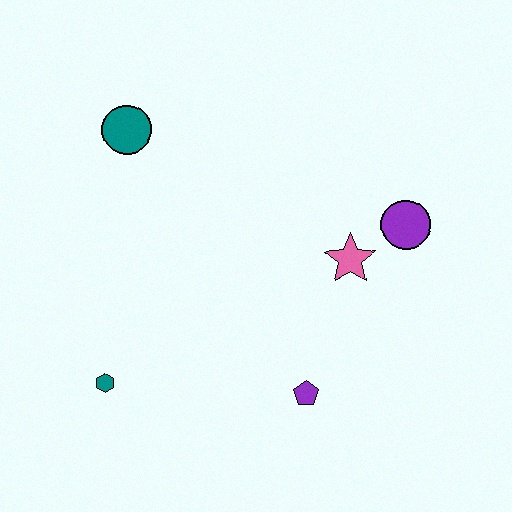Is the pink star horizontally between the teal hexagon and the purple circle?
Yes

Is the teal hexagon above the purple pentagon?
Yes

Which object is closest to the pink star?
The purple circle is closest to the pink star.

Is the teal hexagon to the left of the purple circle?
Yes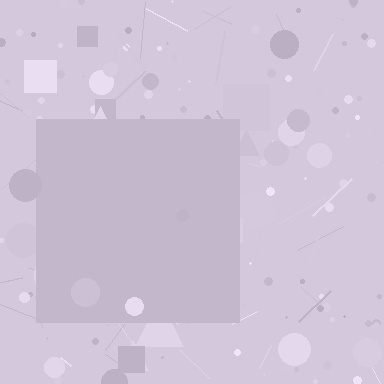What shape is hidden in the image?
A square is hidden in the image.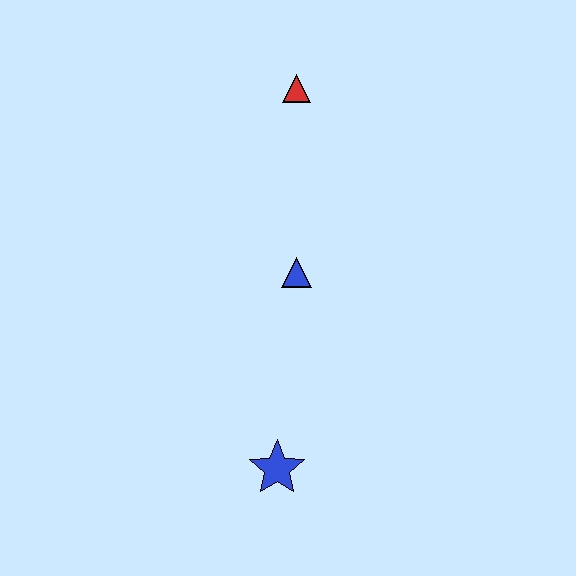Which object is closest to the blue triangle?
The red triangle is closest to the blue triangle.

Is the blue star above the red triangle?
No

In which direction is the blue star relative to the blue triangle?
The blue star is below the blue triangle.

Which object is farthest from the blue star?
The red triangle is farthest from the blue star.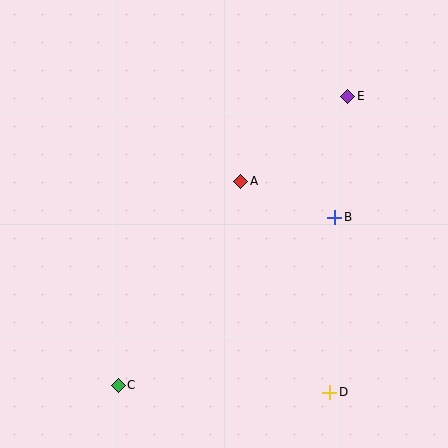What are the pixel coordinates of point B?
Point B is at (335, 217).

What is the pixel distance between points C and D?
The distance between C and D is 212 pixels.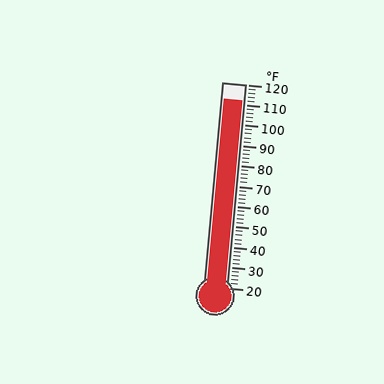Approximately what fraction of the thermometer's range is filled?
The thermometer is filled to approximately 90% of its range.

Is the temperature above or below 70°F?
The temperature is above 70°F.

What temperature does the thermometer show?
The thermometer shows approximately 112°F.